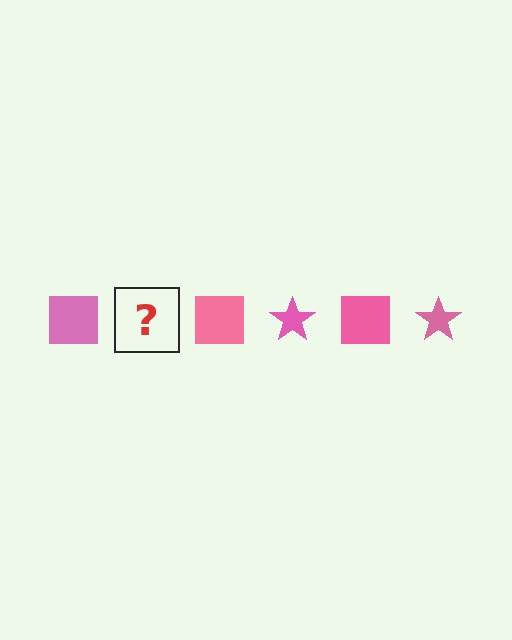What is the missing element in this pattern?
The missing element is a pink star.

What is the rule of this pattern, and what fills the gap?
The rule is that the pattern cycles through square, star shapes in pink. The gap should be filled with a pink star.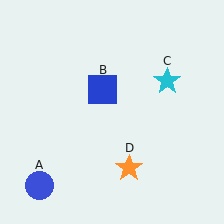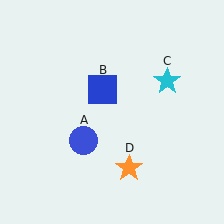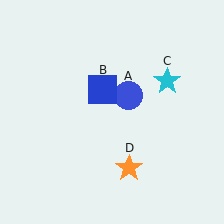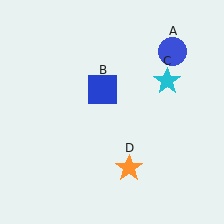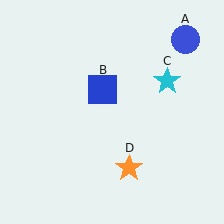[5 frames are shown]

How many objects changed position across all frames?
1 object changed position: blue circle (object A).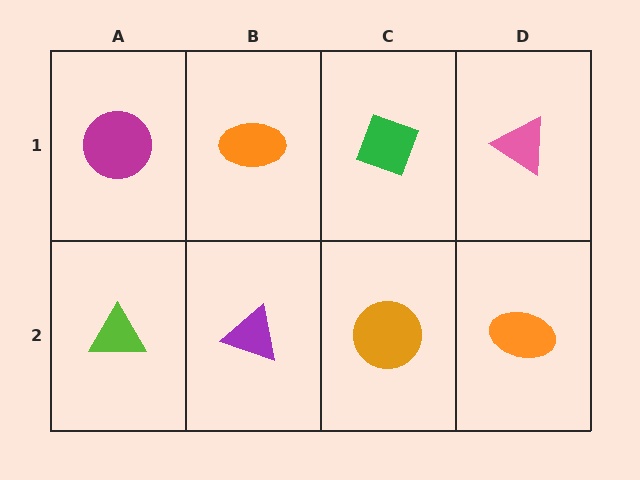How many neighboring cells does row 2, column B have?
3.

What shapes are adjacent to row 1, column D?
An orange ellipse (row 2, column D), a green diamond (row 1, column C).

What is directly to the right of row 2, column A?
A purple triangle.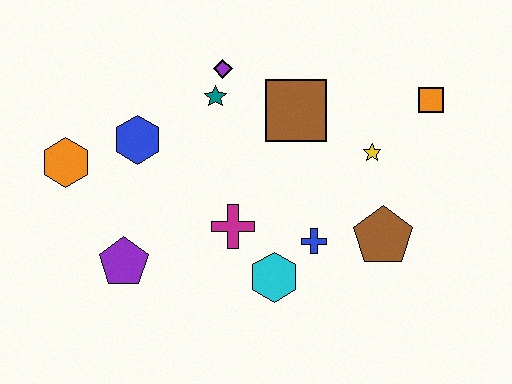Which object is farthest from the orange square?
The orange hexagon is farthest from the orange square.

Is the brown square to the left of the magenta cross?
No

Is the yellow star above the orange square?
No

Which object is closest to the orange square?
The yellow star is closest to the orange square.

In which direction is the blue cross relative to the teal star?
The blue cross is below the teal star.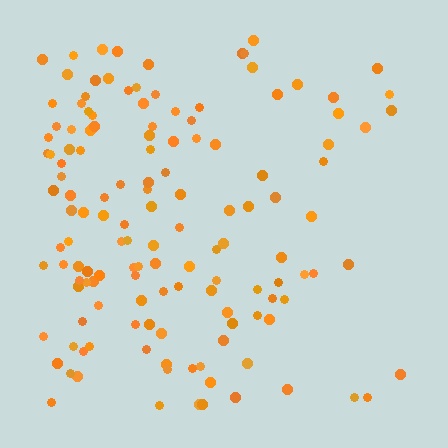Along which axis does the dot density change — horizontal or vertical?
Horizontal.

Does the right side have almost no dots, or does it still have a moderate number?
Still a moderate number, just noticeably fewer than the left.